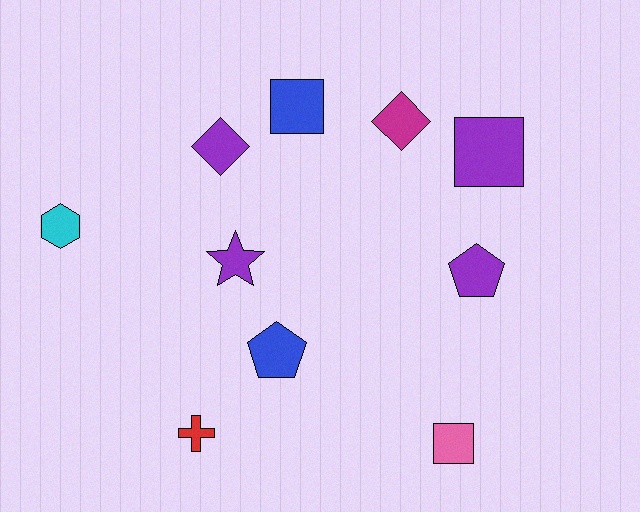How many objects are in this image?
There are 10 objects.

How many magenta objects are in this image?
There is 1 magenta object.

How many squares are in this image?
There are 3 squares.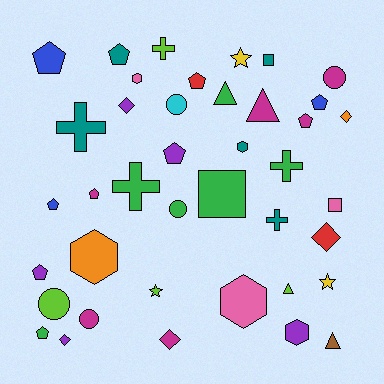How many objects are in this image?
There are 40 objects.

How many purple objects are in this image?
There are 5 purple objects.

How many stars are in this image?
There are 3 stars.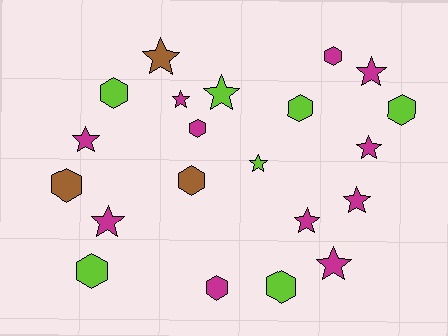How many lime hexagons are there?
There are 5 lime hexagons.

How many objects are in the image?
There are 21 objects.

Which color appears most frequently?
Magenta, with 11 objects.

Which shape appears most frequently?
Star, with 11 objects.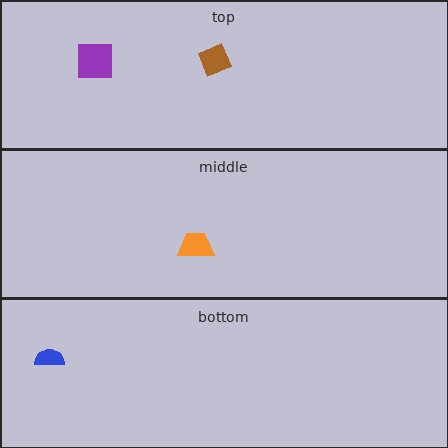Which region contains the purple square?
The top region.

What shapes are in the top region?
The purple square, the brown diamond.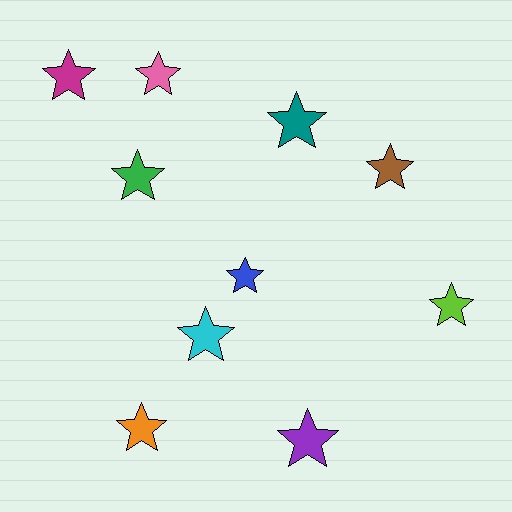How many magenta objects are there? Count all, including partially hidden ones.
There is 1 magenta object.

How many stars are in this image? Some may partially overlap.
There are 10 stars.